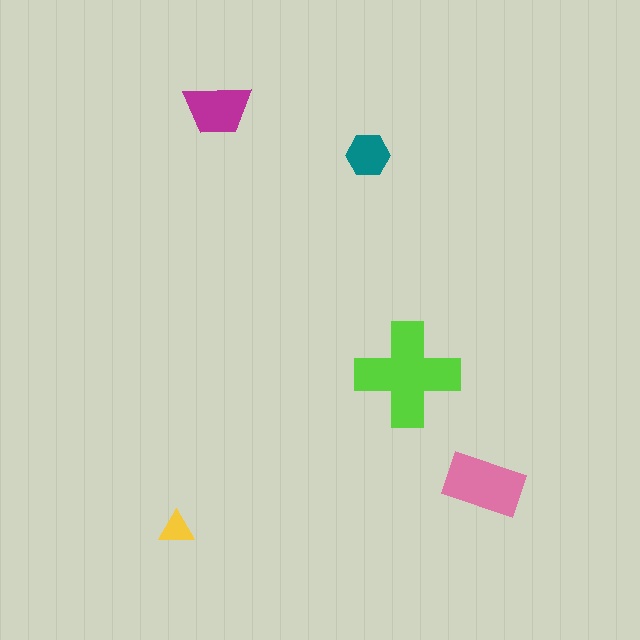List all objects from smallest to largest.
The yellow triangle, the teal hexagon, the magenta trapezoid, the pink rectangle, the lime cross.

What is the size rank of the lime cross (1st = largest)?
1st.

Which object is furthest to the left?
The yellow triangle is leftmost.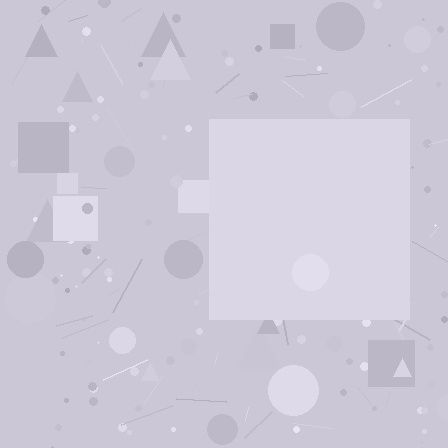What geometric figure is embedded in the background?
A square is embedded in the background.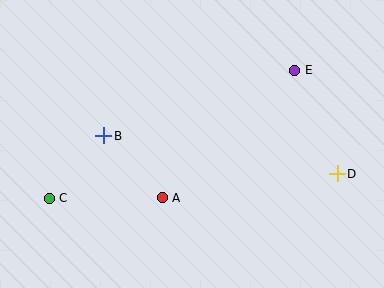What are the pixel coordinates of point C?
Point C is at (49, 199).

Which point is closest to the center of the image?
Point A at (162, 198) is closest to the center.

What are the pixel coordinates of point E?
Point E is at (295, 70).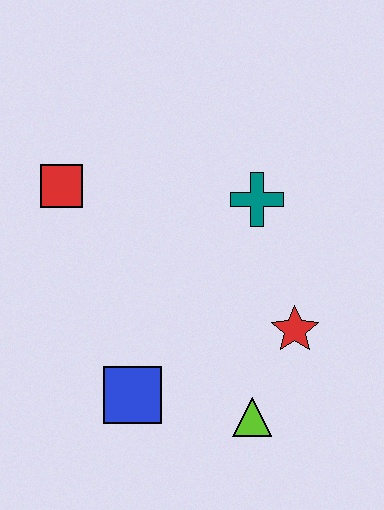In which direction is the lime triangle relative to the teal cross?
The lime triangle is below the teal cross.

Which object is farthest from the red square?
The lime triangle is farthest from the red square.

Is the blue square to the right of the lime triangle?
No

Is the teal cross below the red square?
Yes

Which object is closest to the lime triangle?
The red star is closest to the lime triangle.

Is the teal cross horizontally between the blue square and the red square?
No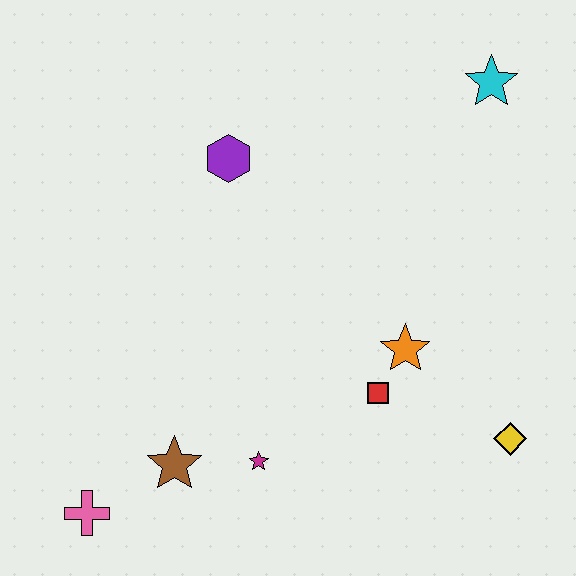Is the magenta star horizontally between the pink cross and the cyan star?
Yes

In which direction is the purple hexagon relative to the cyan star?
The purple hexagon is to the left of the cyan star.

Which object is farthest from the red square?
The cyan star is farthest from the red square.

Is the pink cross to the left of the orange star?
Yes